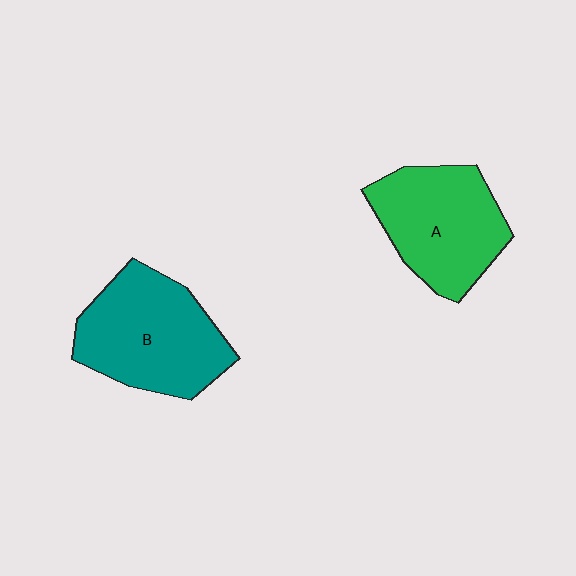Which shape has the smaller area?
Shape A (green).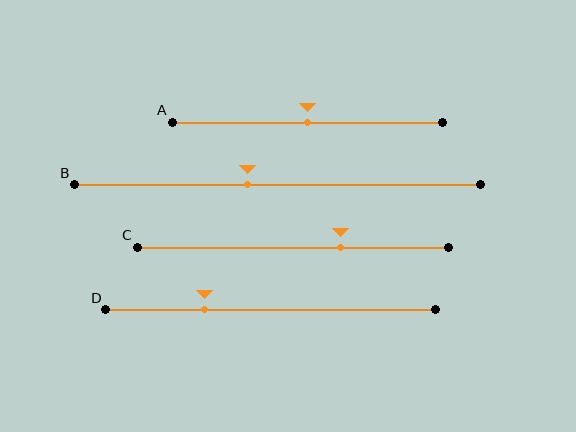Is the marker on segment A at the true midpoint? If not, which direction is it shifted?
Yes, the marker on segment A is at the true midpoint.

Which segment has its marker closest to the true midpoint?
Segment A has its marker closest to the true midpoint.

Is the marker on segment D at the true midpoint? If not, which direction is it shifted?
No, the marker on segment D is shifted to the left by about 20% of the segment length.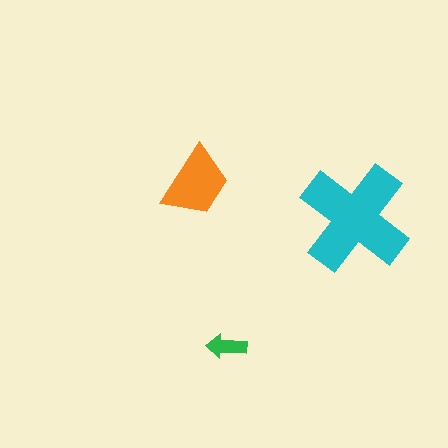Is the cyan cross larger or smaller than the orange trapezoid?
Larger.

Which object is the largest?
The cyan cross.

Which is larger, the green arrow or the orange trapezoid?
The orange trapezoid.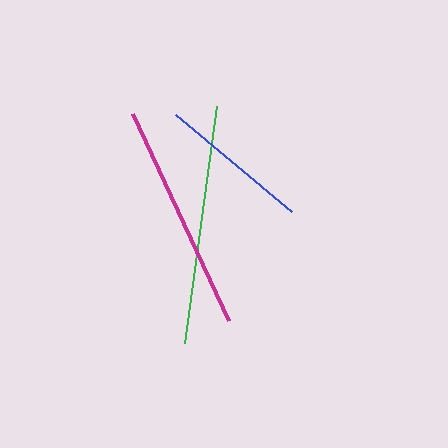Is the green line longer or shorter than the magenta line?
The green line is longer than the magenta line.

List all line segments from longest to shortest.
From longest to shortest: green, magenta, blue.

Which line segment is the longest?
The green line is the longest at approximately 239 pixels.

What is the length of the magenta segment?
The magenta segment is approximately 228 pixels long.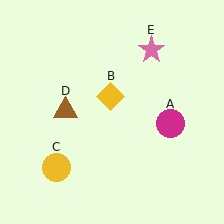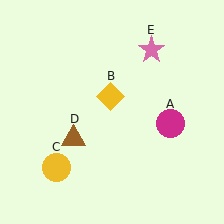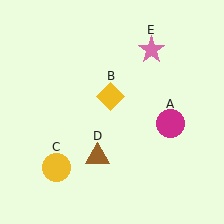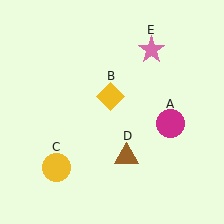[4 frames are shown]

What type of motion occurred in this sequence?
The brown triangle (object D) rotated counterclockwise around the center of the scene.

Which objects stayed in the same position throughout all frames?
Magenta circle (object A) and yellow diamond (object B) and yellow circle (object C) and pink star (object E) remained stationary.